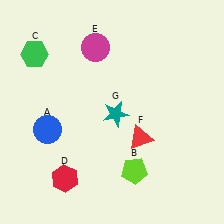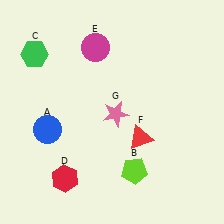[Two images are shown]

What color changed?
The star (G) changed from teal in Image 1 to pink in Image 2.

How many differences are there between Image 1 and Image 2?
There is 1 difference between the two images.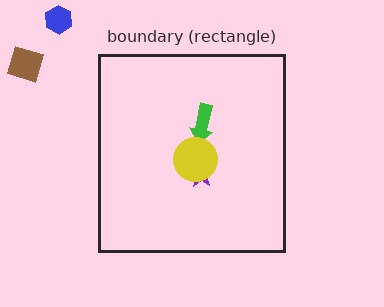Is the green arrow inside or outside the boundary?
Inside.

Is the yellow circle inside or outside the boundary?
Inside.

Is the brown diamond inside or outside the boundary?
Outside.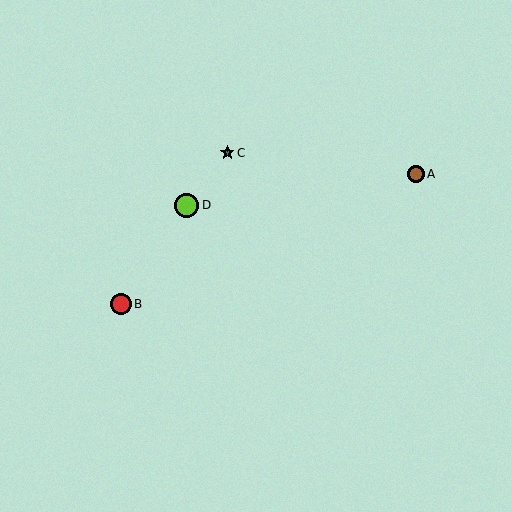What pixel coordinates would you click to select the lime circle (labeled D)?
Click at (187, 205) to select the lime circle D.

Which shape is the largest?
The lime circle (labeled D) is the largest.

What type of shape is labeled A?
Shape A is a brown circle.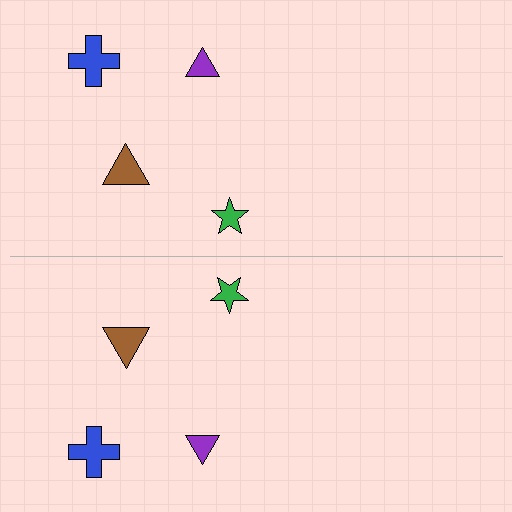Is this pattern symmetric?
Yes, this pattern has bilateral (reflection) symmetry.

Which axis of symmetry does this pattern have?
The pattern has a horizontal axis of symmetry running through the center of the image.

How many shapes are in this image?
There are 8 shapes in this image.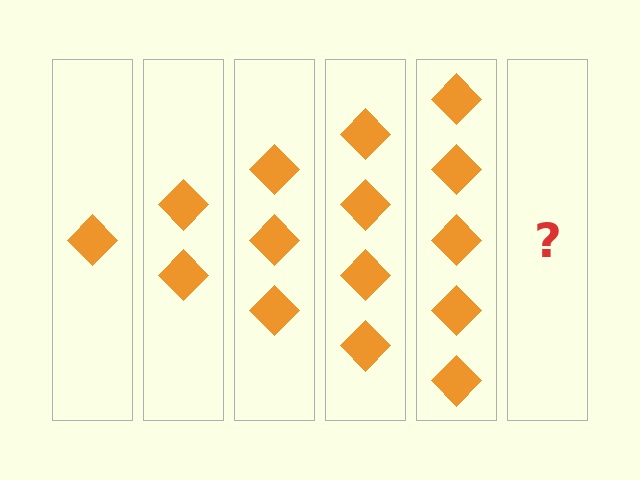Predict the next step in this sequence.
The next step is 6 diamonds.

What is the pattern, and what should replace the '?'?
The pattern is that each step adds one more diamond. The '?' should be 6 diamonds.